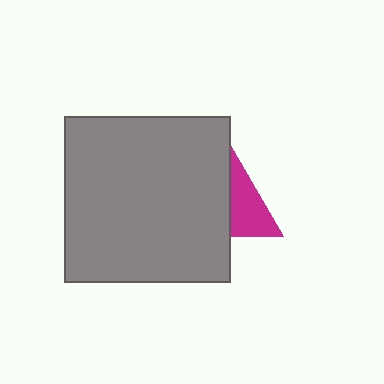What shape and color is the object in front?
The object in front is a gray square.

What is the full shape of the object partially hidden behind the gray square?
The partially hidden object is a magenta triangle.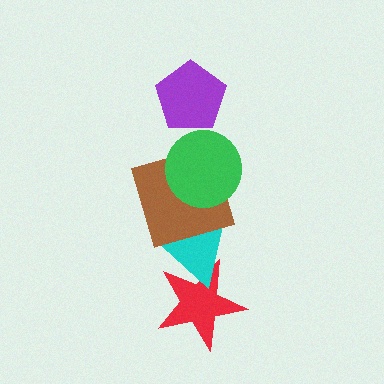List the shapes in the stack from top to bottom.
From top to bottom: the purple pentagon, the green circle, the brown square, the cyan triangle, the red star.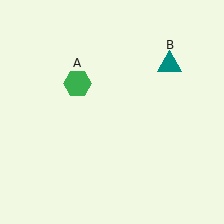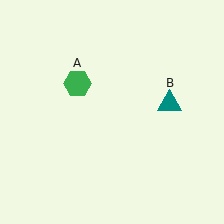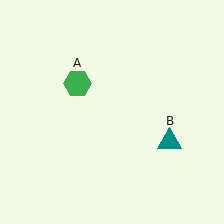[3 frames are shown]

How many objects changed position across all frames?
1 object changed position: teal triangle (object B).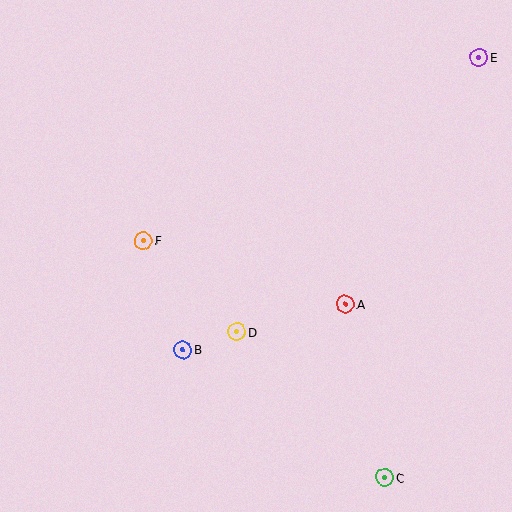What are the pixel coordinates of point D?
Point D is at (237, 332).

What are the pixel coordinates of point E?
Point E is at (479, 57).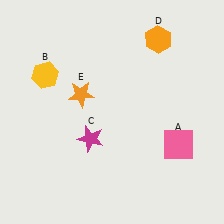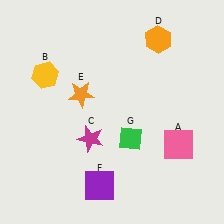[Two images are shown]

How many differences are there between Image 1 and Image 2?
There are 2 differences between the two images.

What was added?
A purple square (F), a green diamond (G) were added in Image 2.